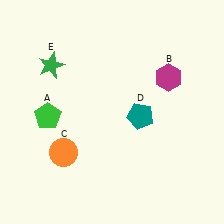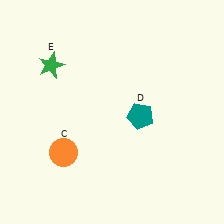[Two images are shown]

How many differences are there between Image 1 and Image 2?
There are 2 differences between the two images.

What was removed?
The magenta hexagon (B), the green pentagon (A) were removed in Image 2.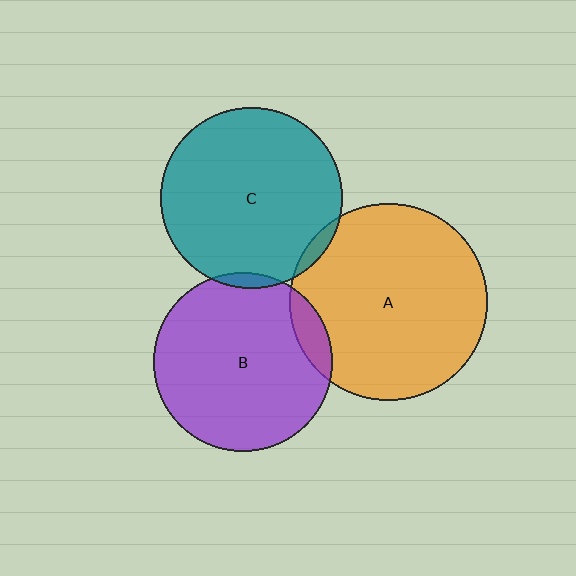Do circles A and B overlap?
Yes.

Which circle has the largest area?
Circle A (orange).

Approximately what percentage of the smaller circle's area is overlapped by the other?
Approximately 10%.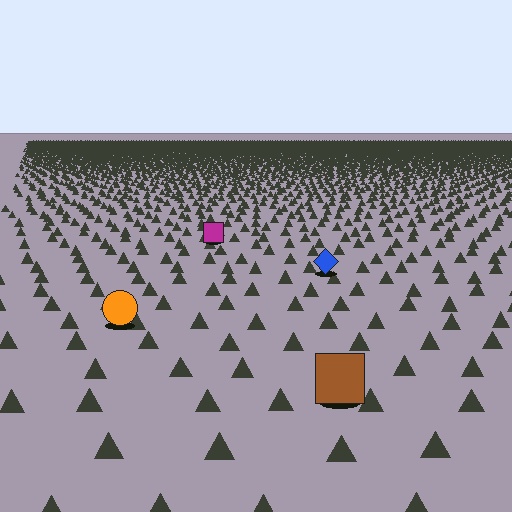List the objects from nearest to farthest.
From nearest to farthest: the brown square, the orange circle, the blue diamond, the magenta square.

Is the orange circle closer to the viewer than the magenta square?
Yes. The orange circle is closer — you can tell from the texture gradient: the ground texture is coarser near it.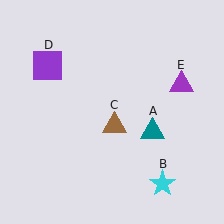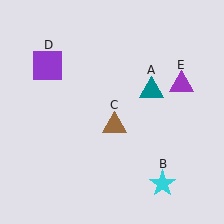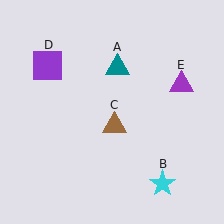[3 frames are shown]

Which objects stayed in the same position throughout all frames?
Cyan star (object B) and brown triangle (object C) and purple square (object D) and purple triangle (object E) remained stationary.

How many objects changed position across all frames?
1 object changed position: teal triangle (object A).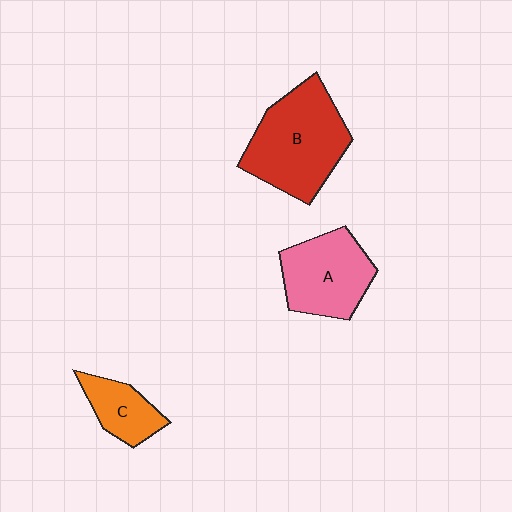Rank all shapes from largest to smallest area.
From largest to smallest: B (red), A (pink), C (orange).